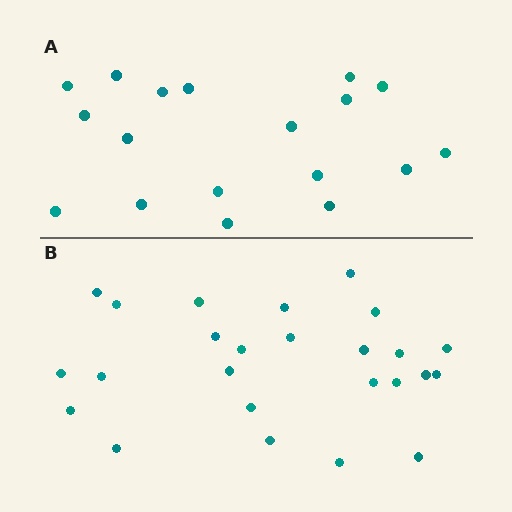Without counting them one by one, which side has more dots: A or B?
Region B (the bottom region) has more dots.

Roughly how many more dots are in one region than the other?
Region B has roughly 8 or so more dots than region A.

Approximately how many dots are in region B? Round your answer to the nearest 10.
About 20 dots. (The exact count is 25, which rounds to 20.)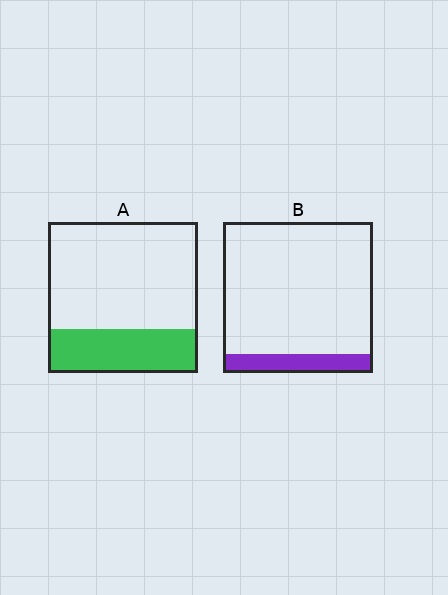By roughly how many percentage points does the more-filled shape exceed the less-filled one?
By roughly 15 percentage points (A over B).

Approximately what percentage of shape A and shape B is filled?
A is approximately 30% and B is approximately 15%.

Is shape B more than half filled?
No.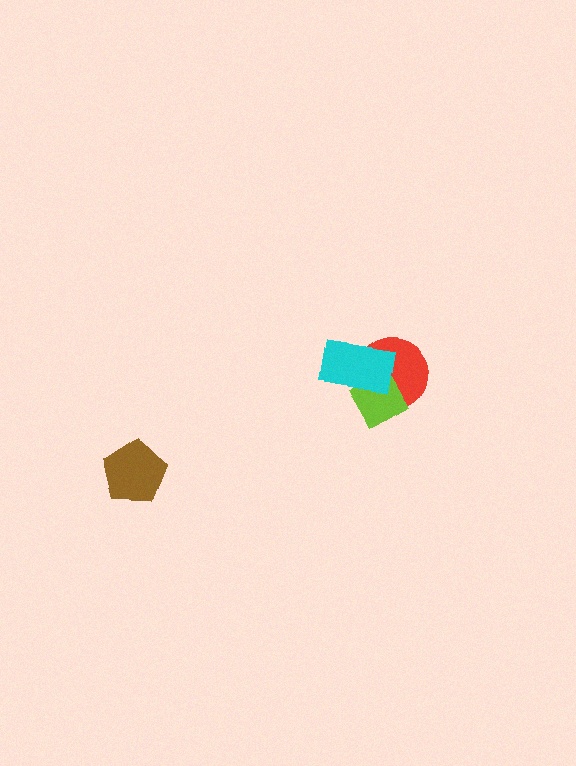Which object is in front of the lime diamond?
The cyan rectangle is in front of the lime diamond.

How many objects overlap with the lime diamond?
2 objects overlap with the lime diamond.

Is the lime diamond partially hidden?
Yes, it is partially covered by another shape.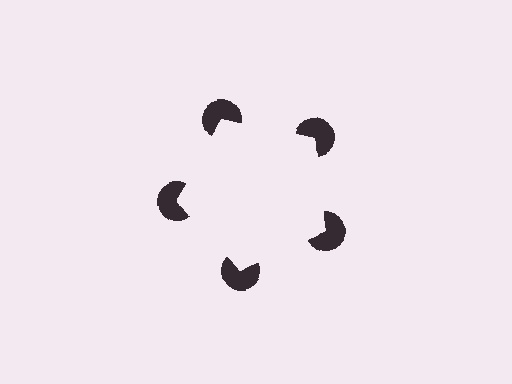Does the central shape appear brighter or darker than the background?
It typically appears slightly brighter than the background, even though no actual brightness change is drawn.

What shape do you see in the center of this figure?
An illusory pentagon — its edges are inferred from the aligned wedge cuts in the pac-man discs, not physically drawn.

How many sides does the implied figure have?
5 sides.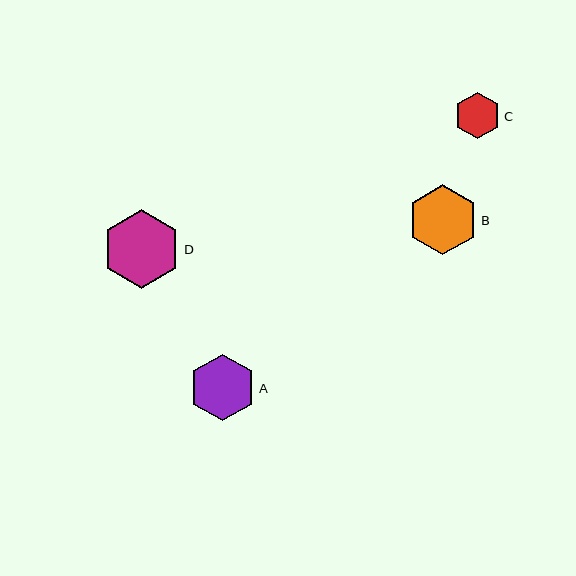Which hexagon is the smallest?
Hexagon C is the smallest with a size of approximately 47 pixels.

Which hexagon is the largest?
Hexagon D is the largest with a size of approximately 78 pixels.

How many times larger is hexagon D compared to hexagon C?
Hexagon D is approximately 1.7 times the size of hexagon C.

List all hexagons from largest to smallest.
From largest to smallest: D, B, A, C.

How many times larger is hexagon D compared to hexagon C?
Hexagon D is approximately 1.7 times the size of hexagon C.